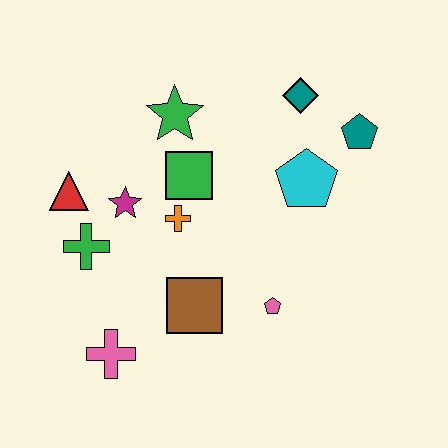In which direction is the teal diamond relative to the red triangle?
The teal diamond is to the right of the red triangle.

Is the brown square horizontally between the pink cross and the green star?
No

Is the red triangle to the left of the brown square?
Yes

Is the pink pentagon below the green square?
Yes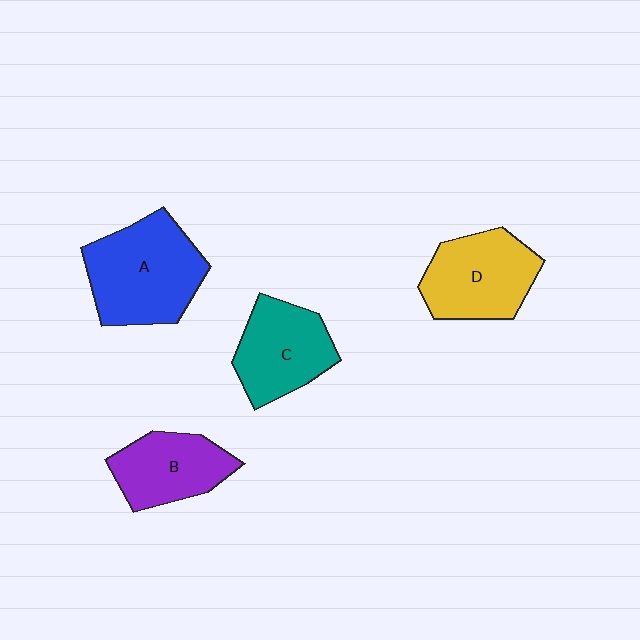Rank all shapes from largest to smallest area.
From largest to smallest: A (blue), D (yellow), C (teal), B (purple).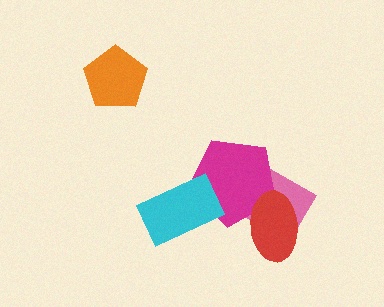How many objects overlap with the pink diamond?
2 objects overlap with the pink diamond.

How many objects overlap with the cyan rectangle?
1 object overlaps with the cyan rectangle.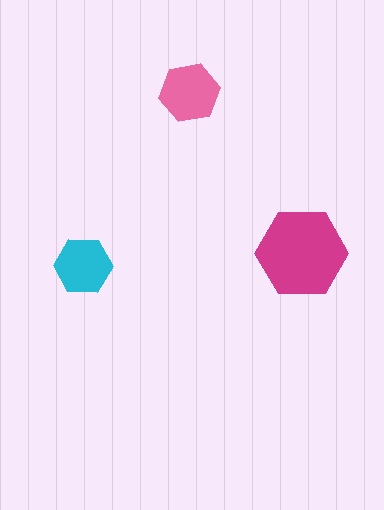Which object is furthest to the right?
The magenta hexagon is rightmost.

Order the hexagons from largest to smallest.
the magenta one, the pink one, the cyan one.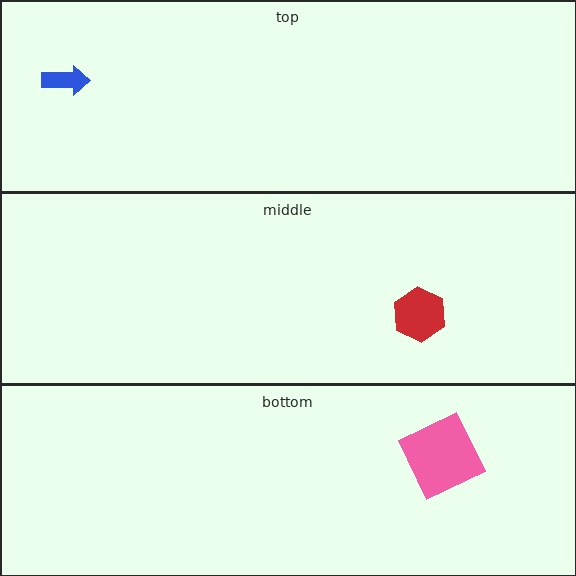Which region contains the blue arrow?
The top region.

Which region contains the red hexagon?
The middle region.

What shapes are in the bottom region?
The pink square.